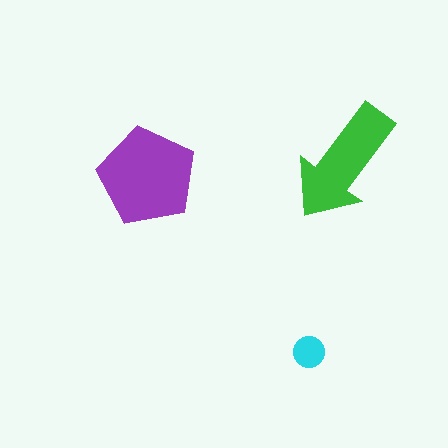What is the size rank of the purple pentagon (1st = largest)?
1st.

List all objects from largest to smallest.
The purple pentagon, the green arrow, the cyan circle.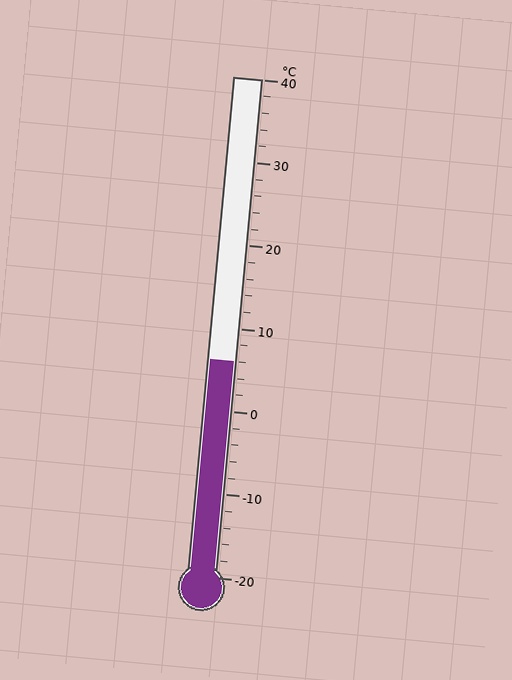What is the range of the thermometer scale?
The thermometer scale ranges from -20°C to 40°C.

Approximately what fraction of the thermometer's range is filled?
The thermometer is filled to approximately 45% of its range.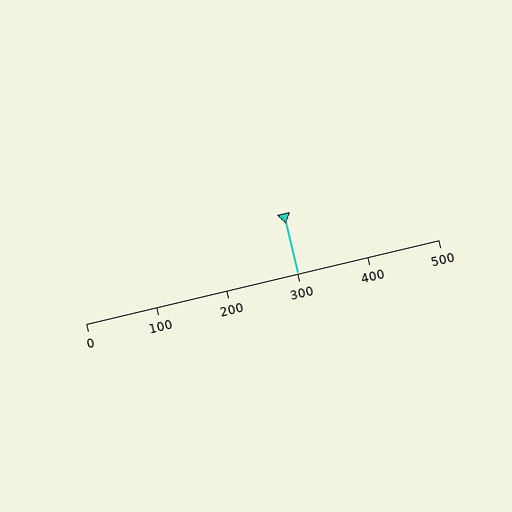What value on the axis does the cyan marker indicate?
The marker indicates approximately 300.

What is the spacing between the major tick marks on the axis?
The major ticks are spaced 100 apart.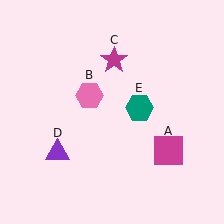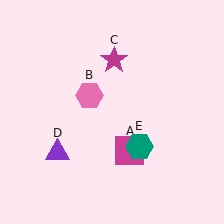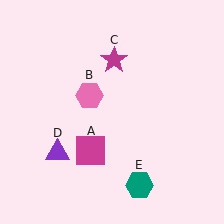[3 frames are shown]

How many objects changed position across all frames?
2 objects changed position: magenta square (object A), teal hexagon (object E).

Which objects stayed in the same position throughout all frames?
Pink hexagon (object B) and magenta star (object C) and purple triangle (object D) remained stationary.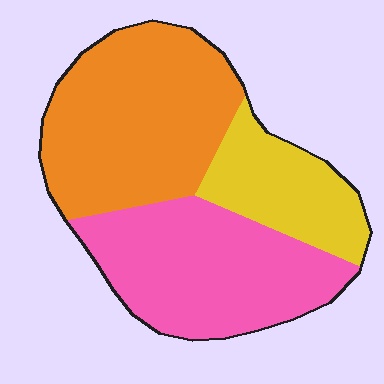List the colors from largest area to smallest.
From largest to smallest: orange, pink, yellow.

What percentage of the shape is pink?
Pink covers 38% of the shape.